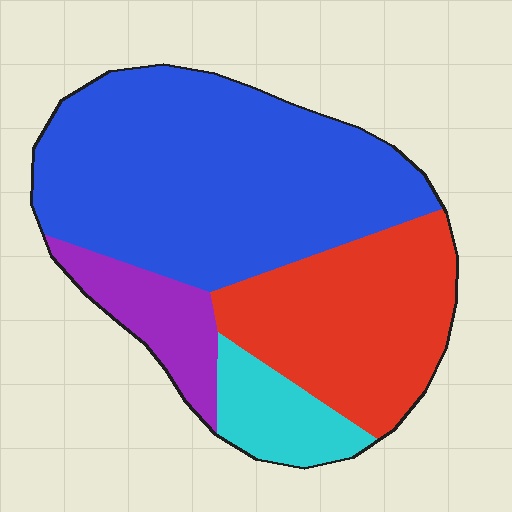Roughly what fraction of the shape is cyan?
Cyan takes up about one tenth (1/10) of the shape.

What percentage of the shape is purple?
Purple covers roughly 10% of the shape.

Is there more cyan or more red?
Red.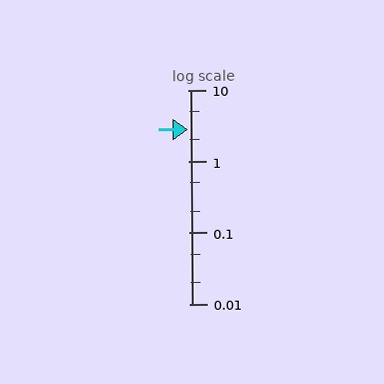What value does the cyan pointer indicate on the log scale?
The pointer indicates approximately 2.8.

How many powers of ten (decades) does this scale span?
The scale spans 3 decades, from 0.01 to 10.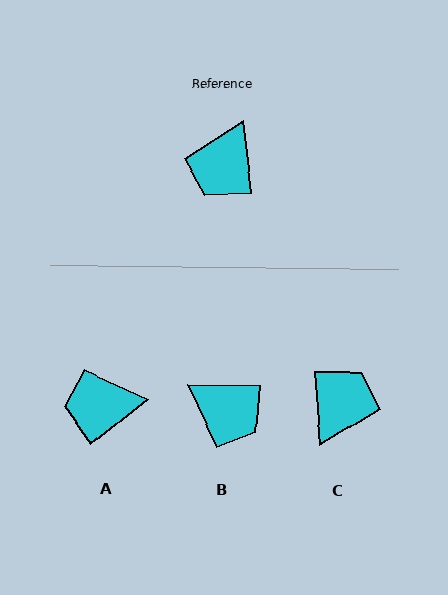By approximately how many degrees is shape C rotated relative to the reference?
Approximately 178 degrees counter-clockwise.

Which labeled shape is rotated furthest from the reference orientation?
C, about 178 degrees away.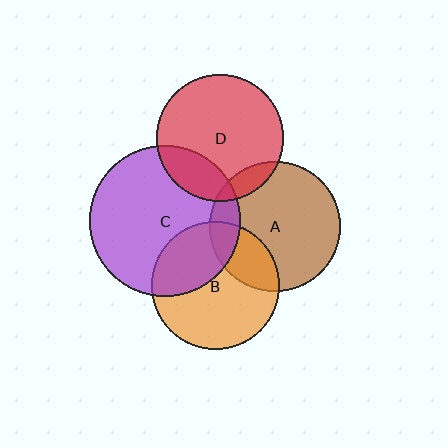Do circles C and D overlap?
Yes.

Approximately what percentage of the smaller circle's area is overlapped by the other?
Approximately 20%.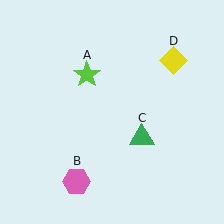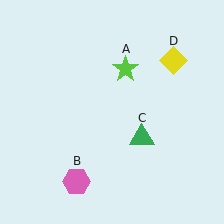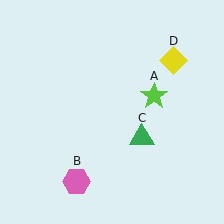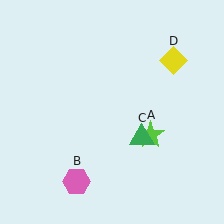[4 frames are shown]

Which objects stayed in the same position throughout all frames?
Pink hexagon (object B) and green triangle (object C) and yellow diamond (object D) remained stationary.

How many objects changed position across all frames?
1 object changed position: lime star (object A).